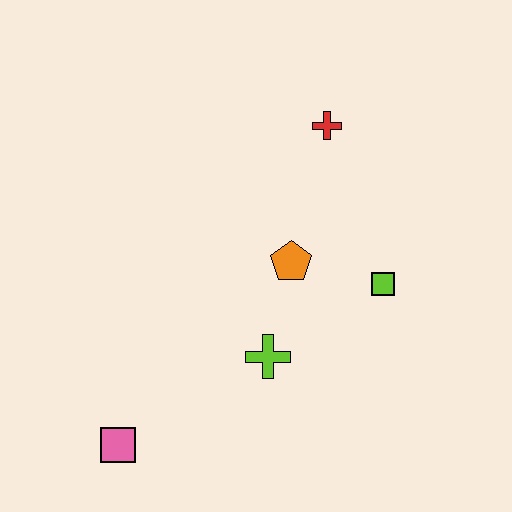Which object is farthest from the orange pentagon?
The pink square is farthest from the orange pentagon.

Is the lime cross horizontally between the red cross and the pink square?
Yes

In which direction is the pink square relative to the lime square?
The pink square is to the left of the lime square.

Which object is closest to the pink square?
The lime cross is closest to the pink square.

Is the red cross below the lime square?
No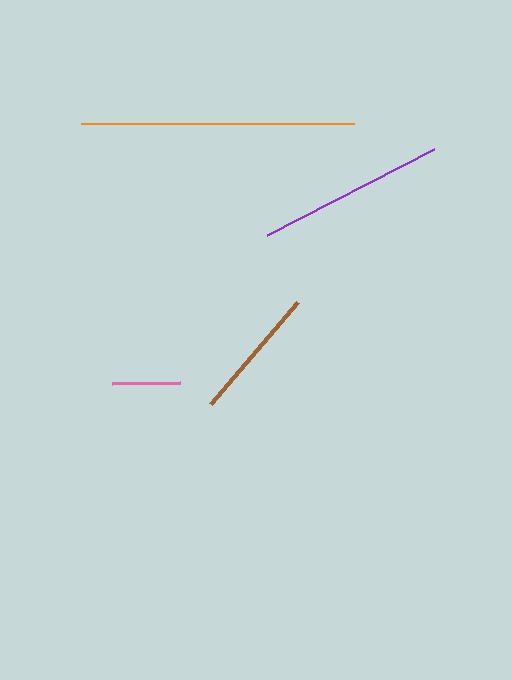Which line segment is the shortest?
The pink line is the shortest at approximately 68 pixels.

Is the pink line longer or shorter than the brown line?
The brown line is longer than the pink line.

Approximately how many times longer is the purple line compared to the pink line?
The purple line is approximately 2.7 times the length of the pink line.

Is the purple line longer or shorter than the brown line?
The purple line is longer than the brown line.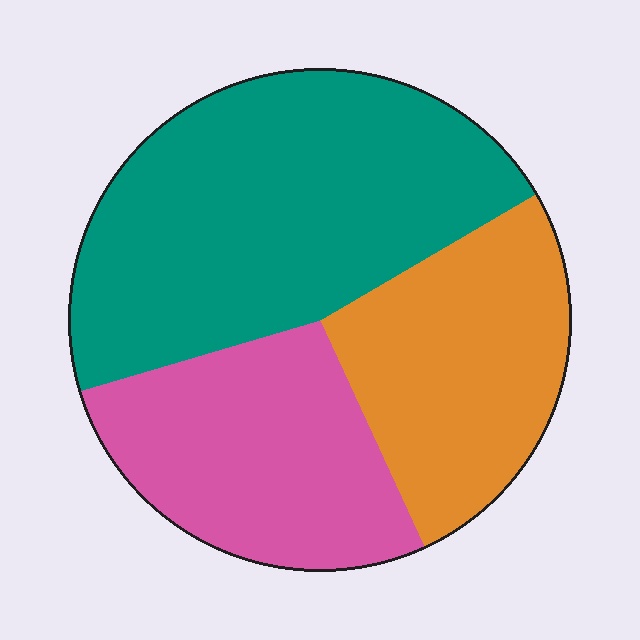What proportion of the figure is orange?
Orange covers around 25% of the figure.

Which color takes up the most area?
Teal, at roughly 45%.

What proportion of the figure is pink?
Pink takes up about one quarter (1/4) of the figure.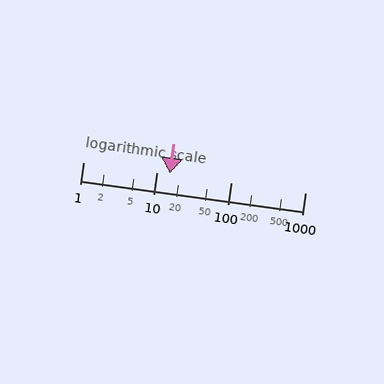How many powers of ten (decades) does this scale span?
The scale spans 3 decades, from 1 to 1000.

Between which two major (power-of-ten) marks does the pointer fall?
The pointer is between 10 and 100.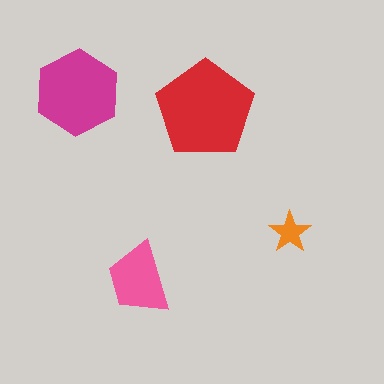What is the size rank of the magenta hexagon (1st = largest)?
2nd.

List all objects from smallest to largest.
The orange star, the pink trapezoid, the magenta hexagon, the red pentagon.